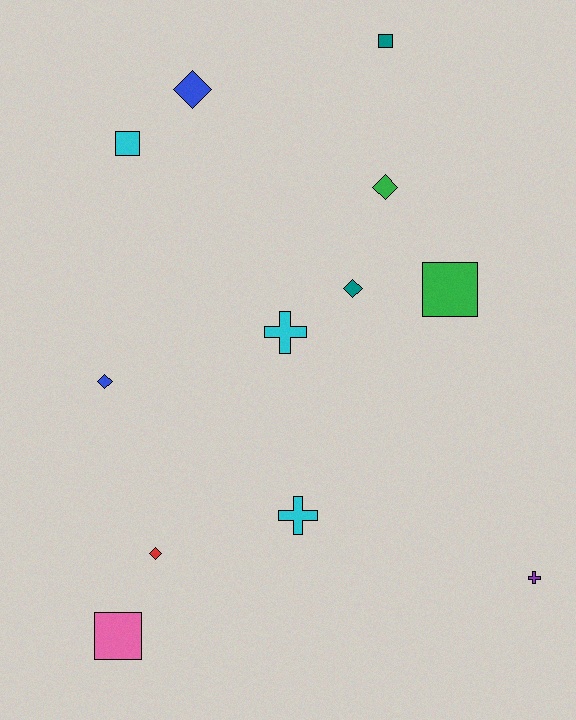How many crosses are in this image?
There are 3 crosses.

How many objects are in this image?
There are 12 objects.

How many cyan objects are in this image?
There are 3 cyan objects.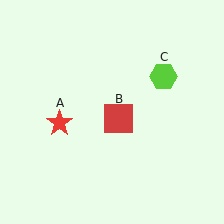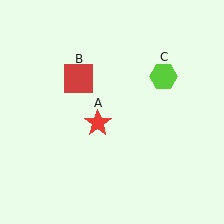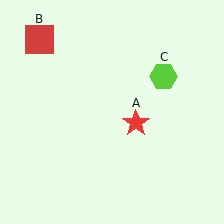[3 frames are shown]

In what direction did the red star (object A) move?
The red star (object A) moved right.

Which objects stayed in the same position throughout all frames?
Lime hexagon (object C) remained stationary.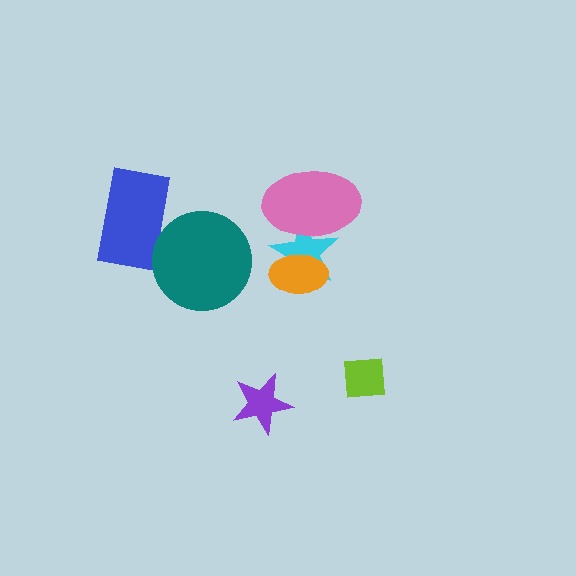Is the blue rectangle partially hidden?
Yes, it is partially covered by another shape.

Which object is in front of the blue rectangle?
The teal circle is in front of the blue rectangle.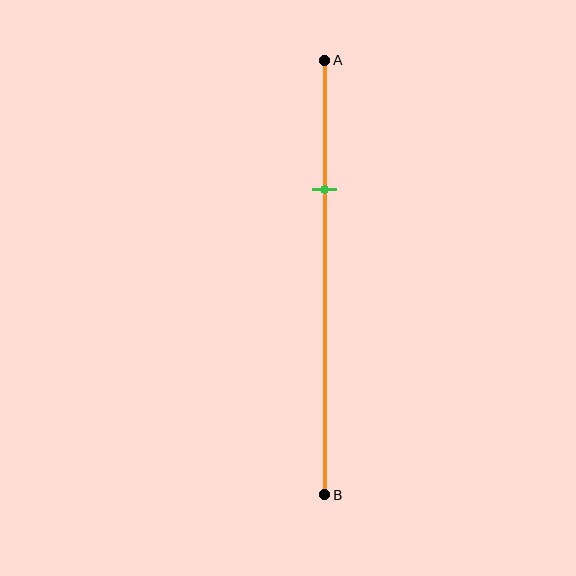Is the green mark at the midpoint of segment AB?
No, the mark is at about 30% from A, not at the 50% midpoint.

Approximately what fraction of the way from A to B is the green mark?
The green mark is approximately 30% of the way from A to B.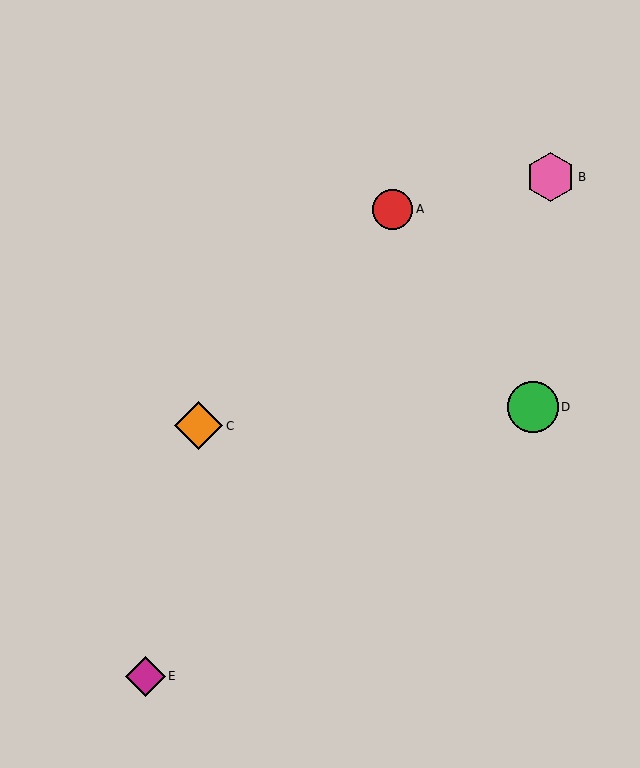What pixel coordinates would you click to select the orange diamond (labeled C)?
Click at (199, 426) to select the orange diamond C.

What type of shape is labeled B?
Shape B is a pink hexagon.